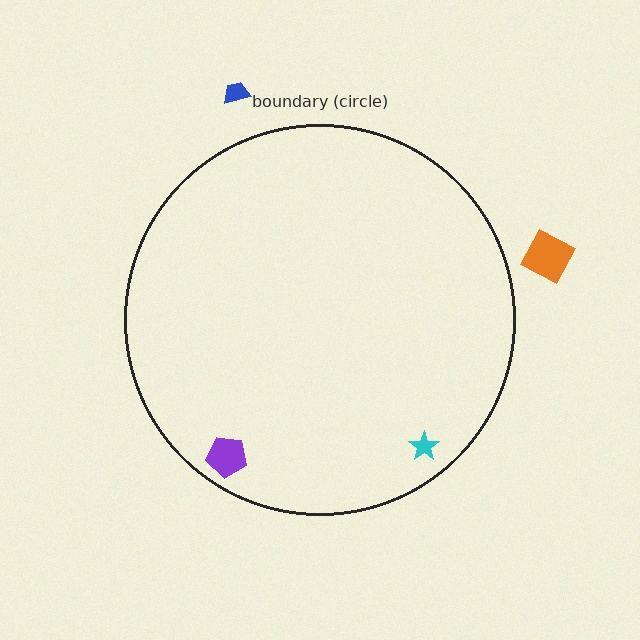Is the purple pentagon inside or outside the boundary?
Inside.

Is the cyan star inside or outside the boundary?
Inside.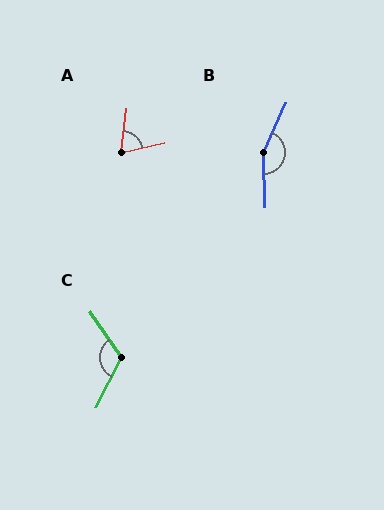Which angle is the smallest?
A, at approximately 70 degrees.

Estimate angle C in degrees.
Approximately 118 degrees.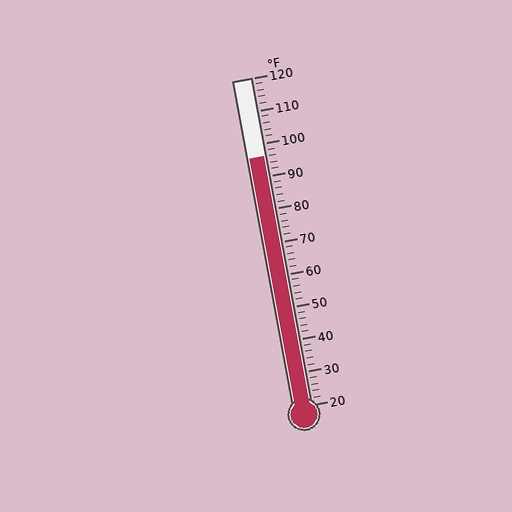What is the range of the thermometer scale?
The thermometer scale ranges from 20°F to 120°F.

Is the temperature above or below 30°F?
The temperature is above 30°F.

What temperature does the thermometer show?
The thermometer shows approximately 96°F.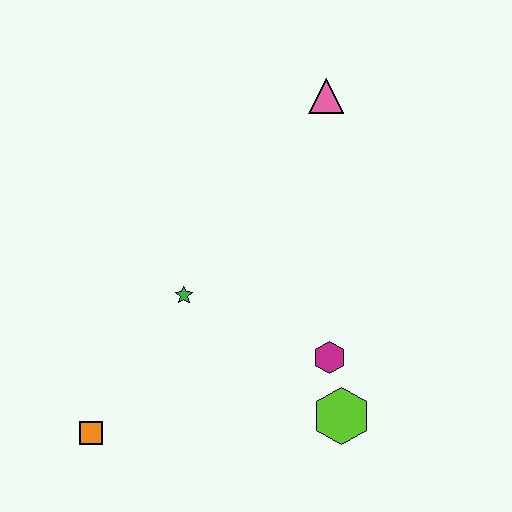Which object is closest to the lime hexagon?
The magenta hexagon is closest to the lime hexagon.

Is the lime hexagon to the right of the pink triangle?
Yes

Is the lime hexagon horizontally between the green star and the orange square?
No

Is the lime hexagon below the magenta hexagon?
Yes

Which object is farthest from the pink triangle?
The orange square is farthest from the pink triangle.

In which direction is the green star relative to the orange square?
The green star is above the orange square.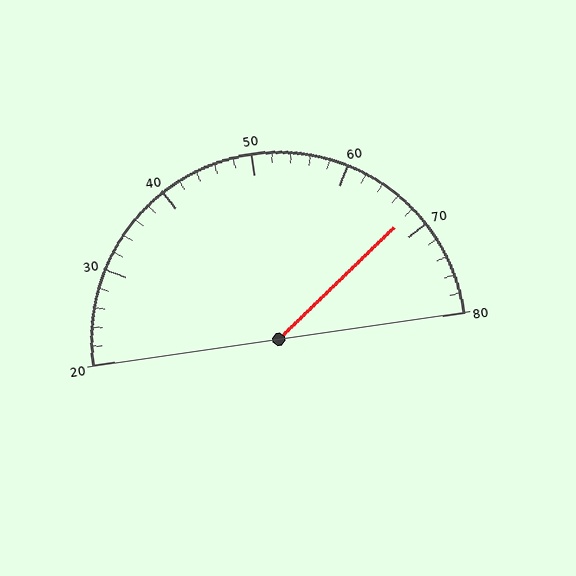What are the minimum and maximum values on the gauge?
The gauge ranges from 20 to 80.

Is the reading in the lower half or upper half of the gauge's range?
The reading is in the upper half of the range (20 to 80).